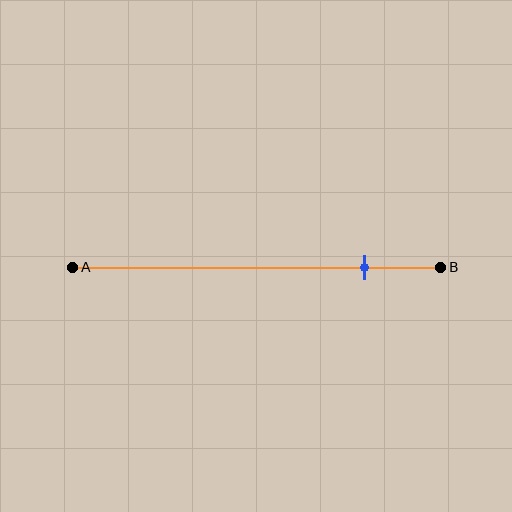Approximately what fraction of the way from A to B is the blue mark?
The blue mark is approximately 80% of the way from A to B.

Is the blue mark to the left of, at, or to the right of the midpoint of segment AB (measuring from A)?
The blue mark is to the right of the midpoint of segment AB.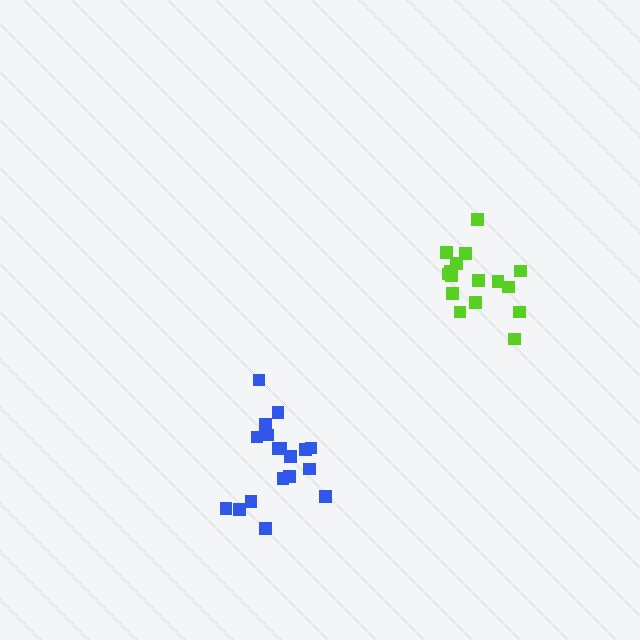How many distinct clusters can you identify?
There are 2 distinct clusters.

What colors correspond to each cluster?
The clusters are colored: blue, lime.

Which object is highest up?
The lime cluster is topmost.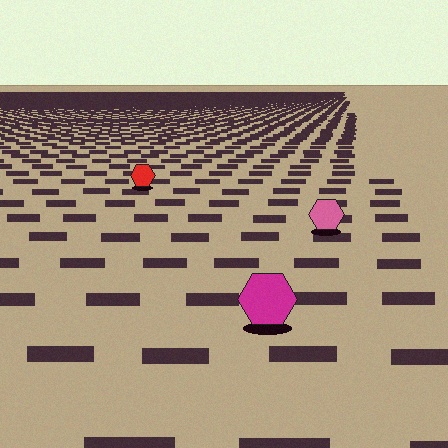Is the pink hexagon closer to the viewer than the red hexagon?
Yes. The pink hexagon is closer — you can tell from the texture gradient: the ground texture is coarser near it.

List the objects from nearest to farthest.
From nearest to farthest: the magenta hexagon, the pink hexagon, the red hexagon.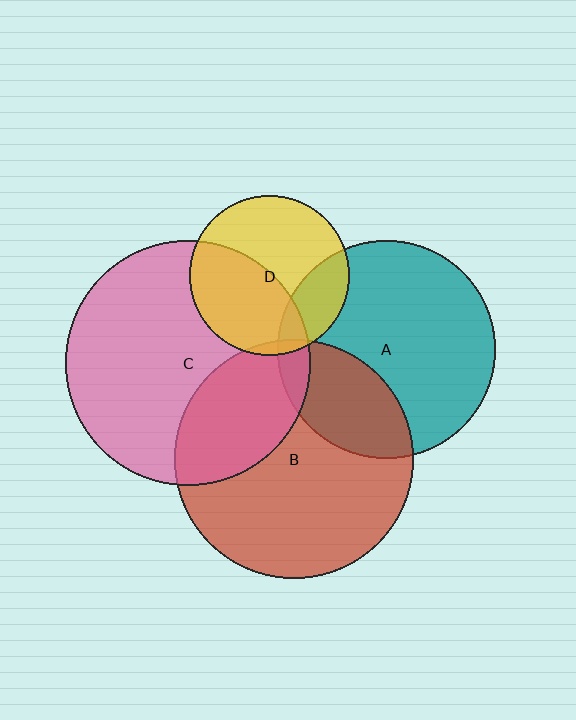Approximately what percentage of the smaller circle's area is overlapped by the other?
Approximately 30%.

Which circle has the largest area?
Circle C (pink).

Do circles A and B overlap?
Yes.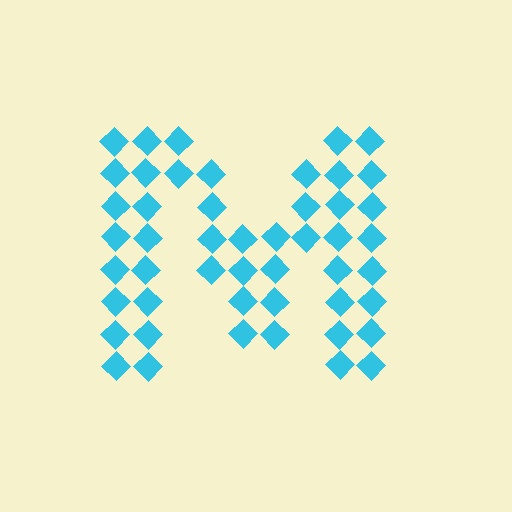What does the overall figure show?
The overall figure shows the letter M.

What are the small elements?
The small elements are diamonds.